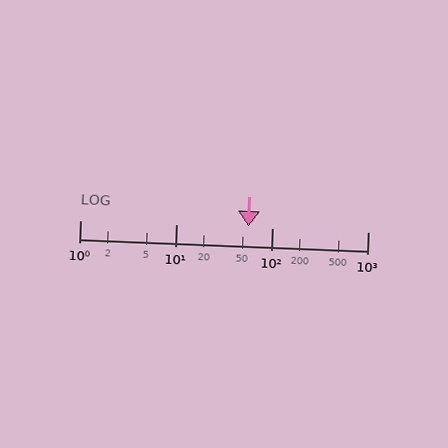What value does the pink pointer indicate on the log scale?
The pointer indicates approximately 57.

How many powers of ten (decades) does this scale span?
The scale spans 3 decades, from 1 to 1000.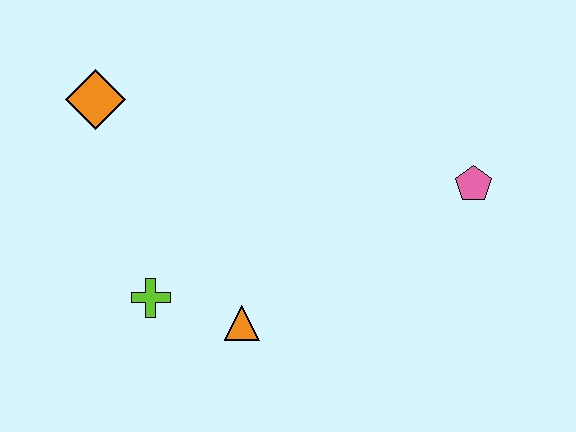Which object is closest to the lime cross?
The orange triangle is closest to the lime cross.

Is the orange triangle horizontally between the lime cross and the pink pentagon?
Yes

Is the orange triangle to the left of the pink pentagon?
Yes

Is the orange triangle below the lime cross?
Yes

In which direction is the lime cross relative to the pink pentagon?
The lime cross is to the left of the pink pentagon.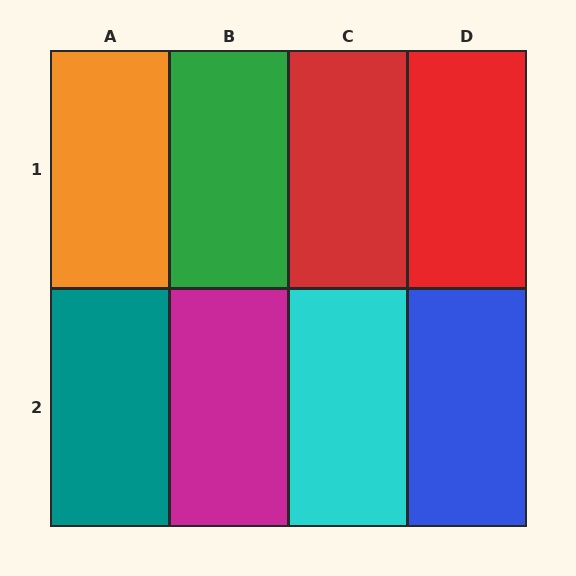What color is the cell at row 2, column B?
Magenta.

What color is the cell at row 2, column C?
Cyan.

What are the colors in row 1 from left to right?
Orange, green, red, red.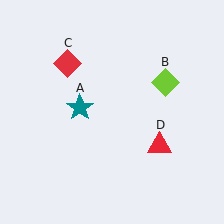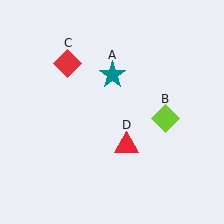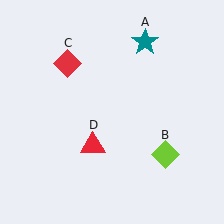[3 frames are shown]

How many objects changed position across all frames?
3 objects changed position: teal star (object A), lime diamond (object B), red triangle (object D).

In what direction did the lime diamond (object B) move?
The lime diamond (object B) moved down.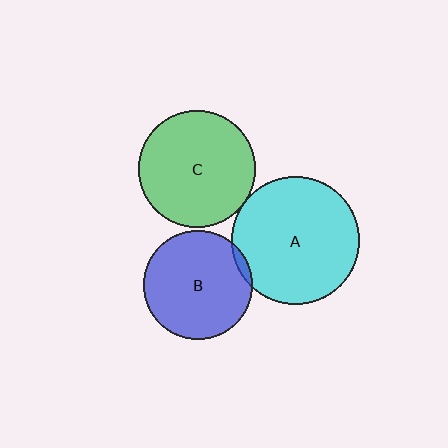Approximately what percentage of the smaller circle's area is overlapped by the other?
Approximately 5%.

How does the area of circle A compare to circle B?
Approximately 1.4 times.